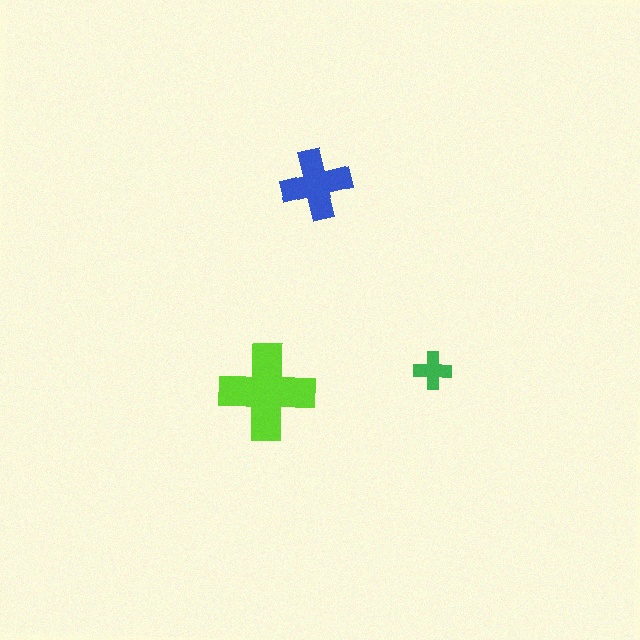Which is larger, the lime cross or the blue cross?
The lime one.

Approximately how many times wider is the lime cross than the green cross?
About 2.5 times wider.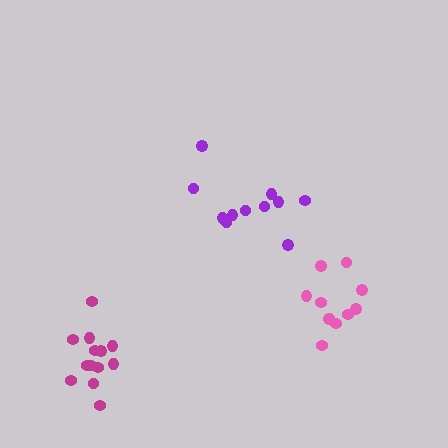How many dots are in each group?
Group 1: 11 dots, Group 2: 11 dots, Group 3: 13 dots (35 total).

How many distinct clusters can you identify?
There are 3 distinct clusters.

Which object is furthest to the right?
The pink cluster is rightmost.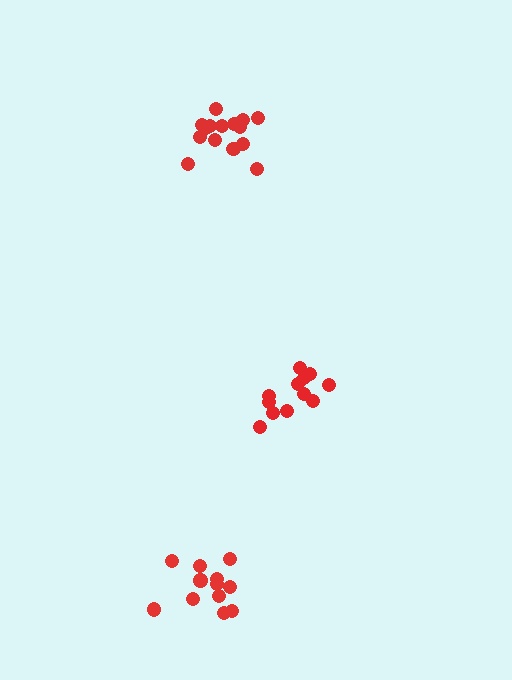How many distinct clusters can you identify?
There are 3 distinct clusters.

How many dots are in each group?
Group 1: 12 dots, Group 2: 12 dots, Group 3: 16 dots (40 total).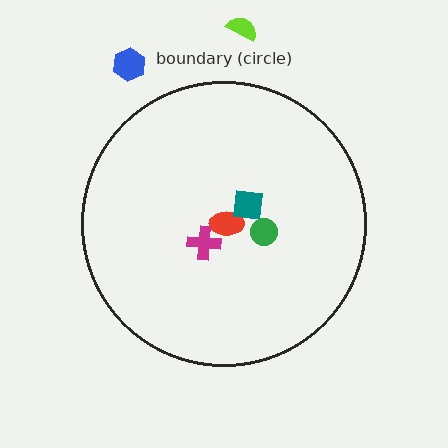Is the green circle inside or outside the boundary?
Inside.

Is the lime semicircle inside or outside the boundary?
Outside.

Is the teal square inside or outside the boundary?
Inside.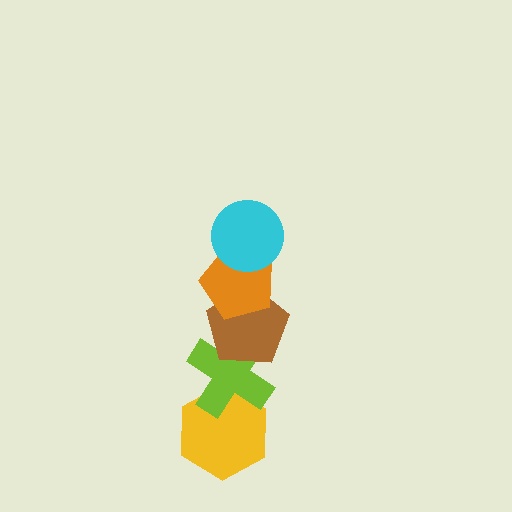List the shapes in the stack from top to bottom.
From top to bottom: the cyan circle, the orange pentagon, the brown pentagon, the lime cross, the yellow hexagon.